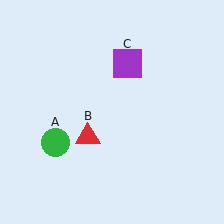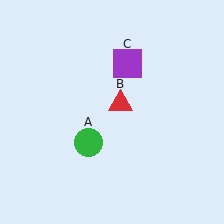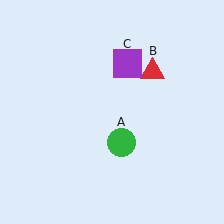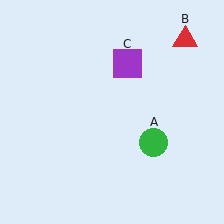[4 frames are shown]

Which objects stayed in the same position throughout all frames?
Purple square (object C) remained stationary.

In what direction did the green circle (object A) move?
The green circle (object A) moved right.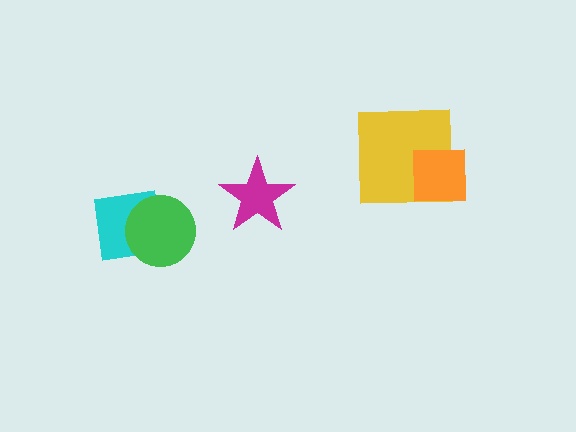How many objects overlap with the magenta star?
0 objects overlap with the magenta star.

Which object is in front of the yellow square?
The orange square is in front of the yellow square.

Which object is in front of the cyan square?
The green circle is in front of the cyan square.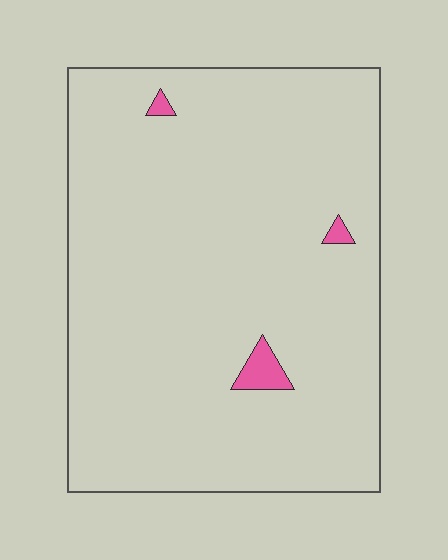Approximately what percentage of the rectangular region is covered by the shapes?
Approximately 0%.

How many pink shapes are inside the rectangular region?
3.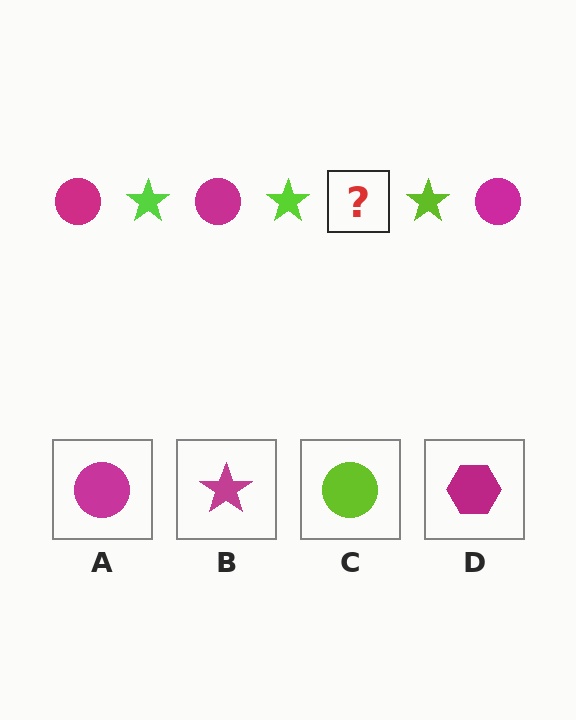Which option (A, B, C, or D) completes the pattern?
A.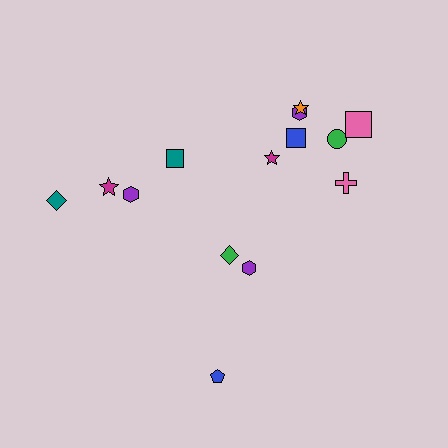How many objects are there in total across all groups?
There are 14 objects.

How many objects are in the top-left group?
There are 4 objects.